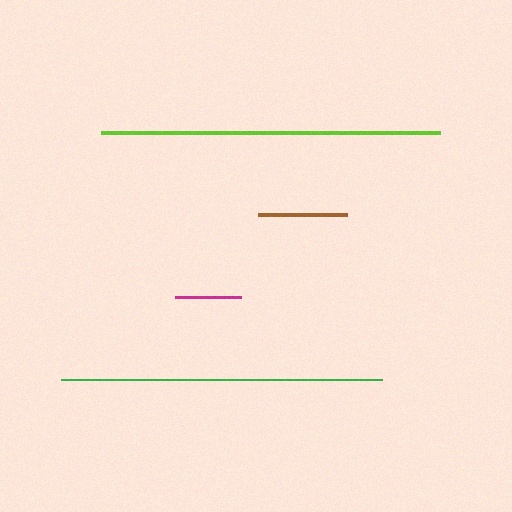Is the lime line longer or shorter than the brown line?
The lime line is longer than the brown line.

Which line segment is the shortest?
The magenta line is the shortest at approximately 65 pixels.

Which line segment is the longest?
The lime line is the longest at approximately 339 pixels.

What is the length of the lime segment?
The lime segment is approximately 339 pixels long.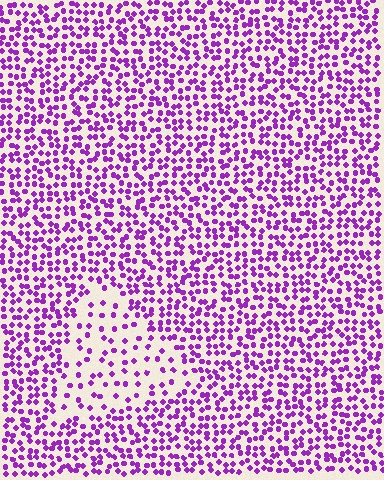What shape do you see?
I see a triangle.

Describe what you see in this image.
The image contains small purple elements arranged at two different densities. A triangle-shaped region is visible where the elements are less densely packed than the surrounding area.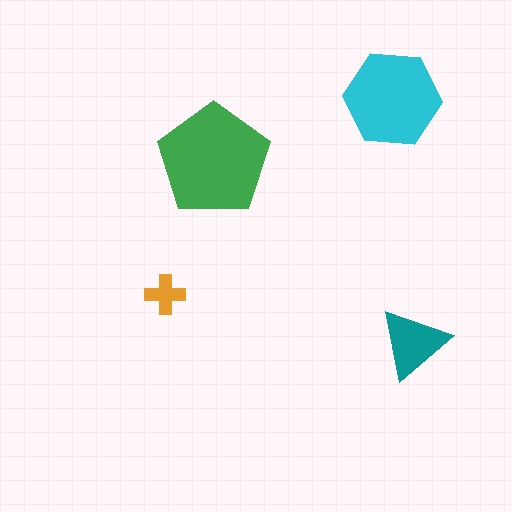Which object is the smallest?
The orange cross.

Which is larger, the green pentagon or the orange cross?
The green pentagon.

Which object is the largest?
The green pentagon.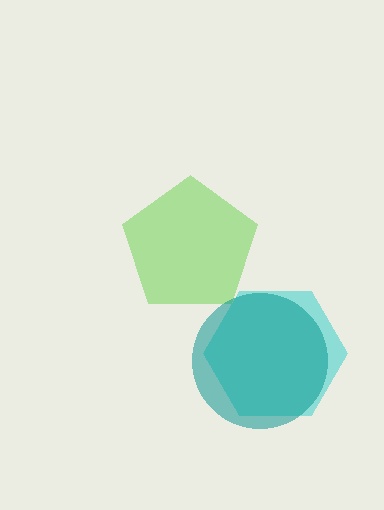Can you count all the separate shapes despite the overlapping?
Yes, there are 3 separate shapes.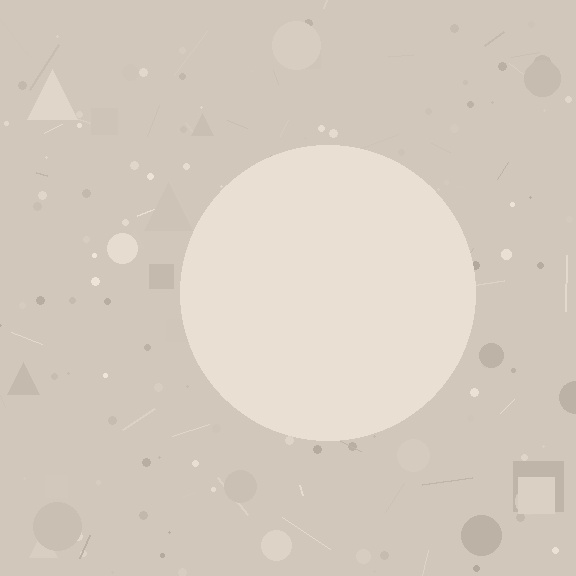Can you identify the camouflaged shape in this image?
The camouflaged shape is a circle.